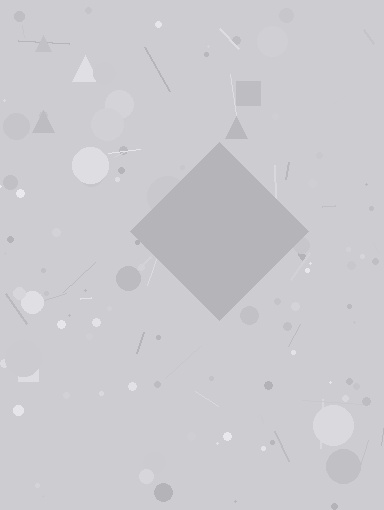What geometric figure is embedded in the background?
A diamond is embedded in the background.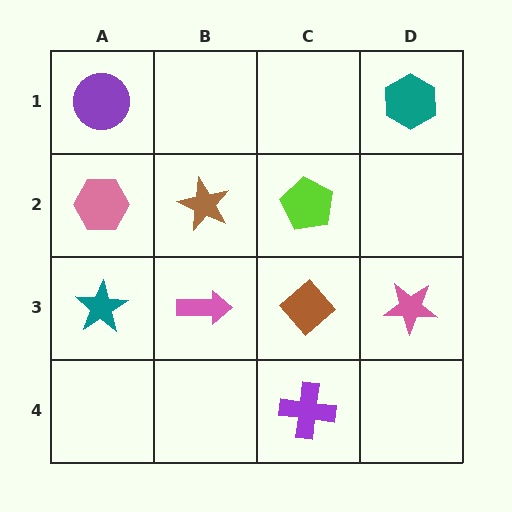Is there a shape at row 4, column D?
No, that cell is empty.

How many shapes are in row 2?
3 shapes.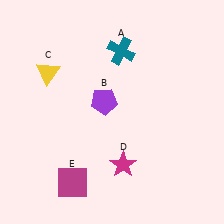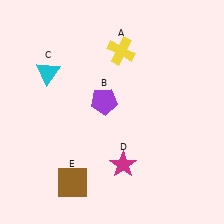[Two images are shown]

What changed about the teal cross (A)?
In Image 1, A is teal. In Image 2, it changed to yellow.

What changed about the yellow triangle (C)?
In Image 1, C is yellow. In Image 2, it changed to cyan.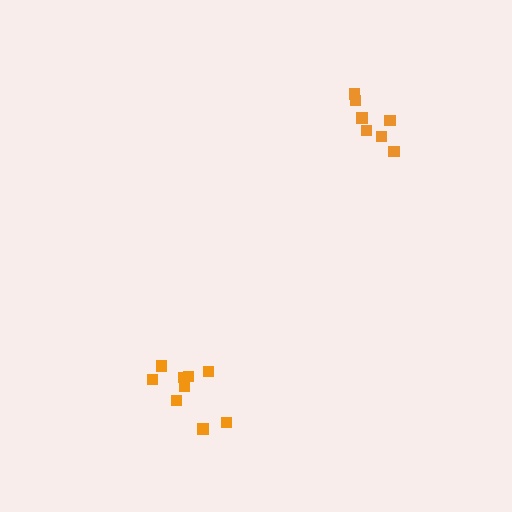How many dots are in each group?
Group 1: 7 dots, Group 2: 9 dots (16 total).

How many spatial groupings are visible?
There are 2 spatial groupings.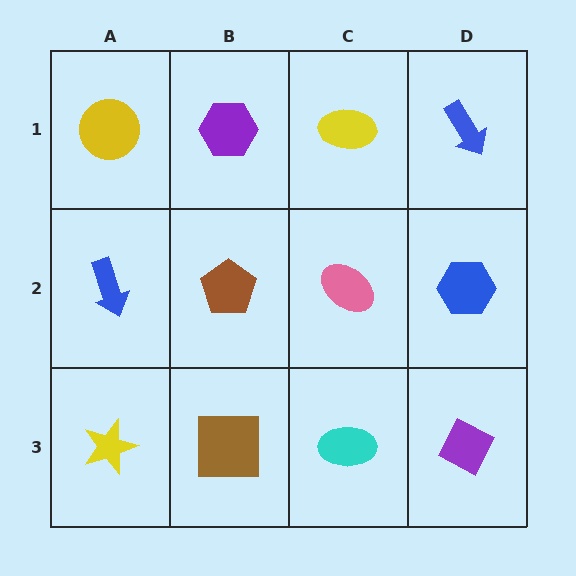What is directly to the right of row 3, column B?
A cyan ellipse.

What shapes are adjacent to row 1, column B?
A brown pentagon (row 2, column B), a yellow circle (row 1, column A), a yellow ellipse (row 1, column C).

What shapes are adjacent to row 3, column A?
A blue arrow (row 2, column A), a brown square (row 3, column B).